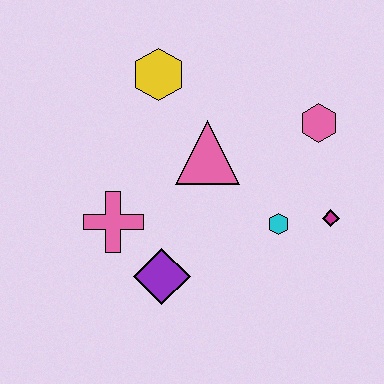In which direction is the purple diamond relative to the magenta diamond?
The purple diamond is to the left of the magenta diamond.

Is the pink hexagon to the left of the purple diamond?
No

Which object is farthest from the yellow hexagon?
The magenta diamond is farthest from the yellow hexagon.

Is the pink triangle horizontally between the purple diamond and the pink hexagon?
Yes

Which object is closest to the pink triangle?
The yellow hexagon is closest to the pink triangle.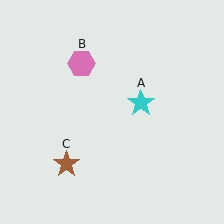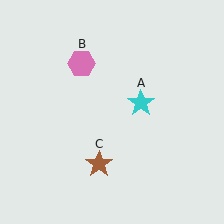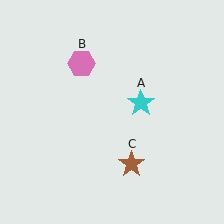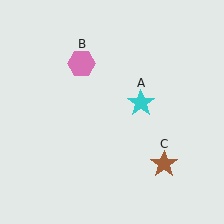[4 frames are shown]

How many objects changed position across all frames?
1 object changed position: brown star (object C).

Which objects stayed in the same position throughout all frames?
Cyan star (object A) and pink hexagon (object B) remained stationary.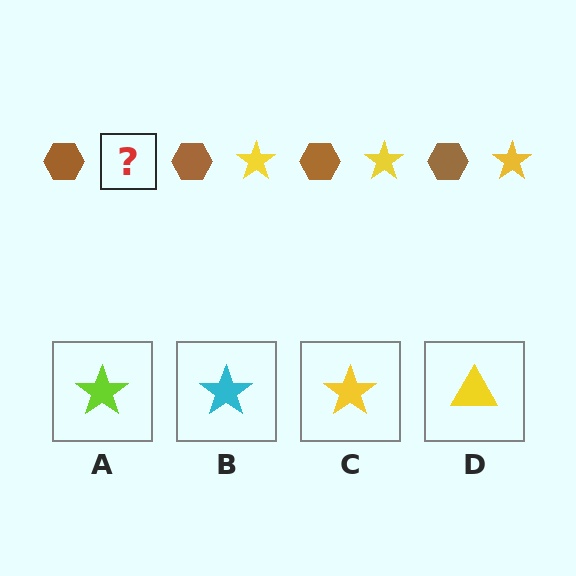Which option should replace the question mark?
Option C.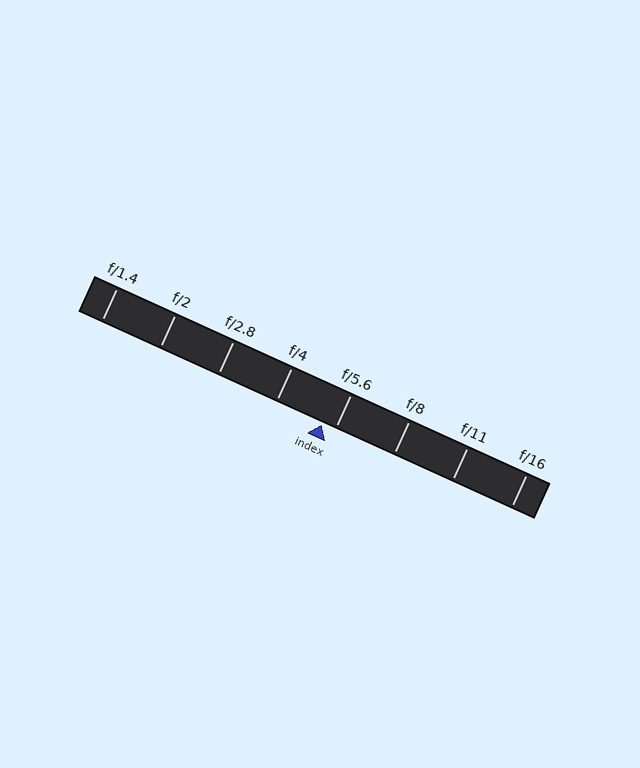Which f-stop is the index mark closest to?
The index mark is closest to f/5.6.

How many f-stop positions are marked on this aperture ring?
There are 8 f-stop positions marked.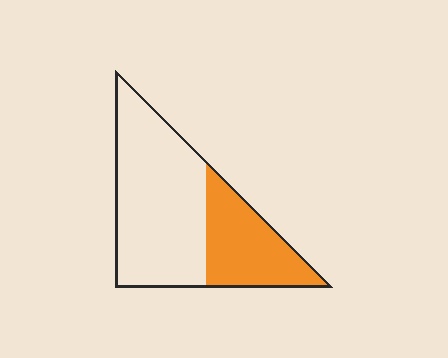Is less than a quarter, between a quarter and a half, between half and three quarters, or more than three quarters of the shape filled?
Between a quarter and a half.